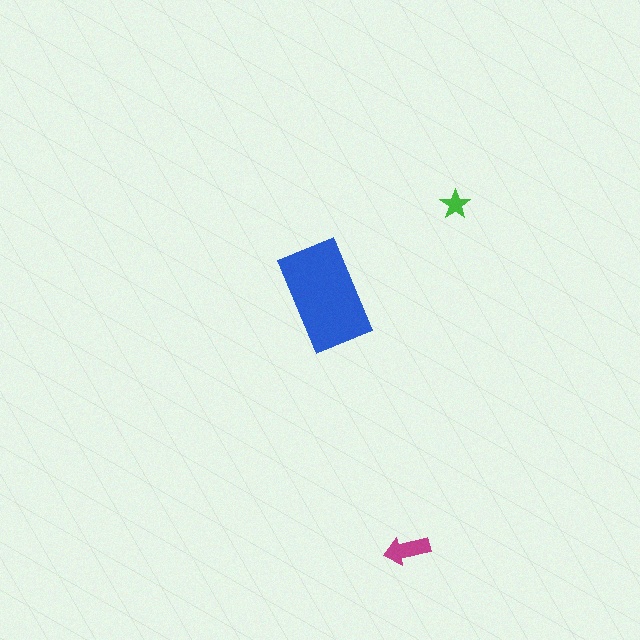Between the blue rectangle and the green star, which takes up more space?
The blue rectangle.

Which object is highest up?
The green star is topmost.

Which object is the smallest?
The green star.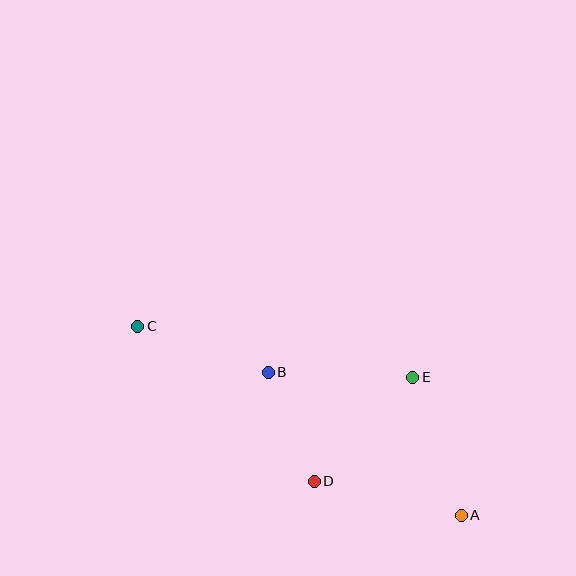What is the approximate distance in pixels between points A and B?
The distance between A and B is approximately 240 pixels.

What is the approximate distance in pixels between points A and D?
The distance between A and D is approximately 151 pixels.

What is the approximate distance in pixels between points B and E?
The distance between B and E is approximately 145 pixels.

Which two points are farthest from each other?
Points A and C are farthest from each other.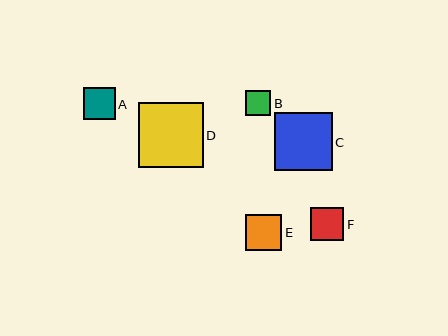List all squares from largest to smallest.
From largest to smallest: D, C, E, F, A, B.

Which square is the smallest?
Square B is the smallest with a size of approximately 26 pixels.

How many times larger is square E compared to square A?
Square E is approximately 1.2 times the size of square A.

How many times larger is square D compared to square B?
Square D is approximately 2.5 times the size of square B.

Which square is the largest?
Square D is the largest with a size of approximately 65 pixels.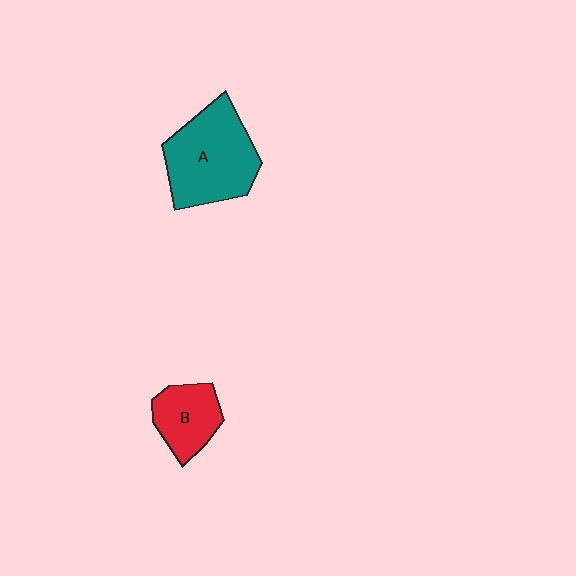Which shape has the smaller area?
Shape B (red).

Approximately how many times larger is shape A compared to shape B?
Approximately 1.8 times.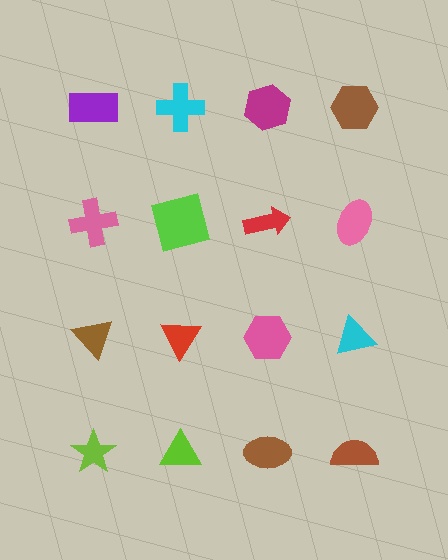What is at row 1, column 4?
A brown hexagon.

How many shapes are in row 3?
4 shapes.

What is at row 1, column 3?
A magenta hexagon.